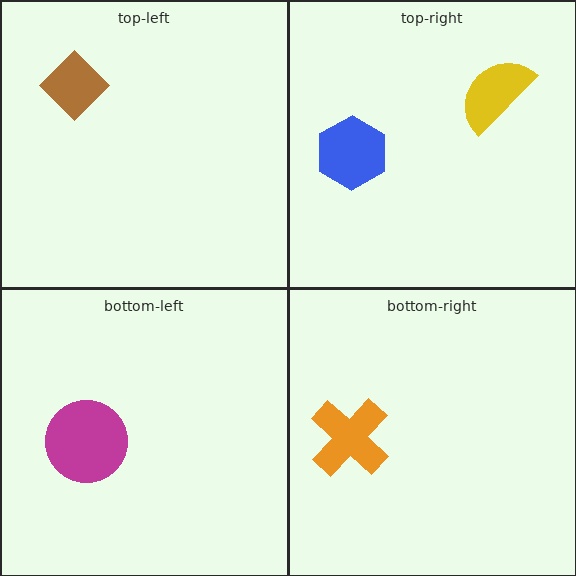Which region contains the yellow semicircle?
The top-right region.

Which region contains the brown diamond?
The top-left region.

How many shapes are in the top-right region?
2.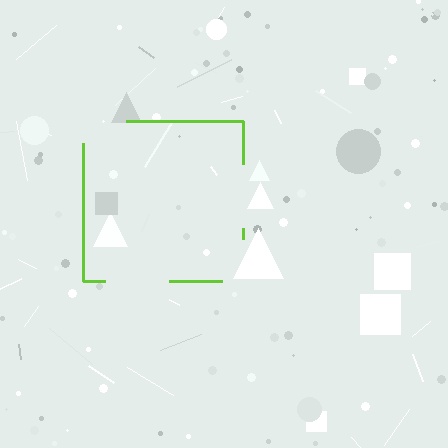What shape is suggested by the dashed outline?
The dashed outline suggests a square.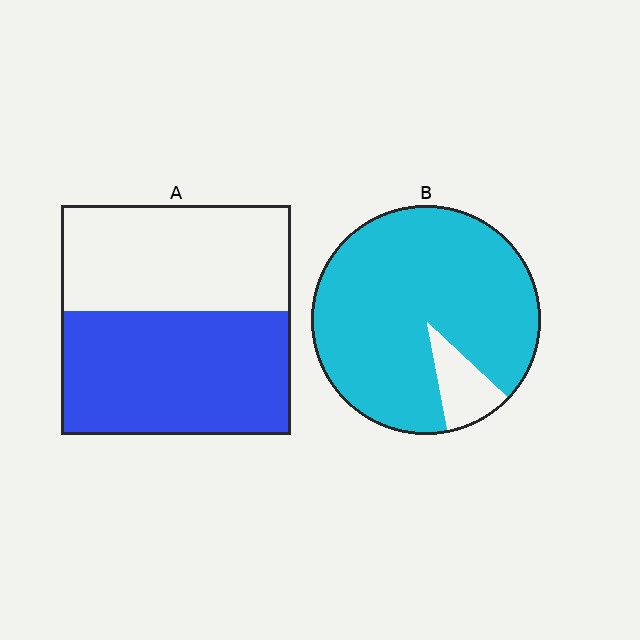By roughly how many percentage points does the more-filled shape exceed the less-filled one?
By roughly 35 percentage points (B over A).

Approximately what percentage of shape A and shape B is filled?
A is approximately 55% and B is approximately 90%.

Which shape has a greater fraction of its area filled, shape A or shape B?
Shape B.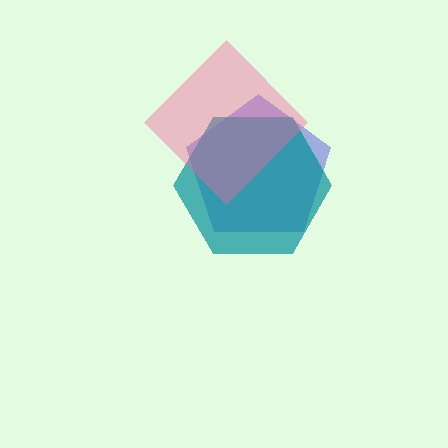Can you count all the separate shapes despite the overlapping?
Yes, there are 3 separate shapes.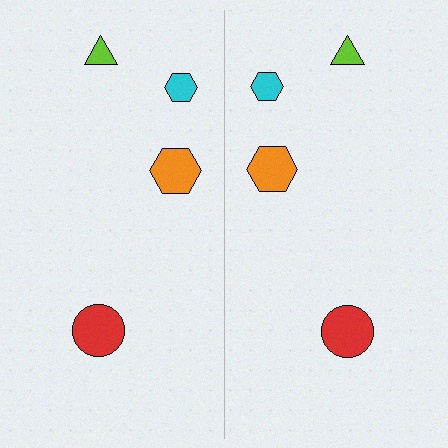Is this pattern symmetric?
Yes, this pattern has bilateral (reflection) symmetry.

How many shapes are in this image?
There are 8 shapes in this image.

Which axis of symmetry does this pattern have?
The pattern has a vertical axis of symmetry running through the center of the image.